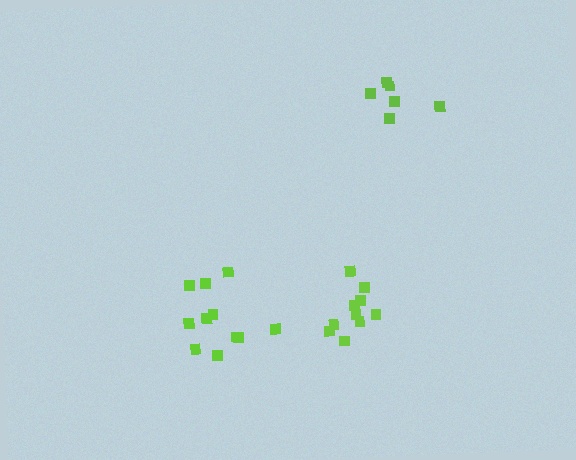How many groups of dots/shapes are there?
There are 3 groups.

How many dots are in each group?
Group 1: 10 dots, Group 2: 6 dots, Group 3: 11 dots (27 total).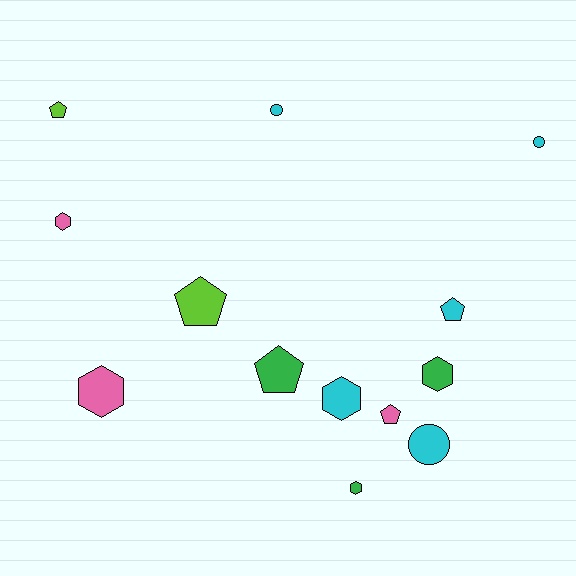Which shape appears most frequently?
Hexagon, with 5 objects.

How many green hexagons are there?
There are 2 green hexagons.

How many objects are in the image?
There are 13 objects.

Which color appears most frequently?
Cyan, with 5 objects.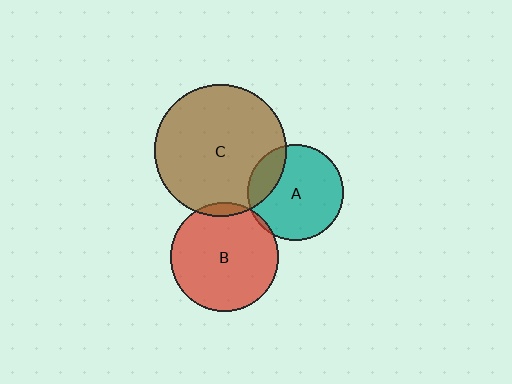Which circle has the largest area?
Circle C (brown).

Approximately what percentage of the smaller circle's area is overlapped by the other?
Approximately 5%.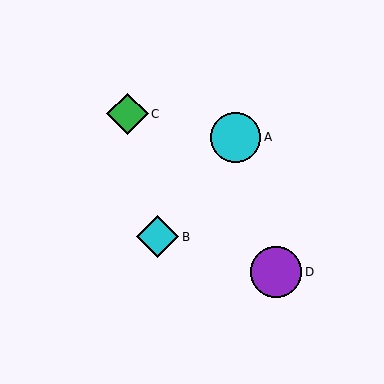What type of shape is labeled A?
Shape A is a cyan circle.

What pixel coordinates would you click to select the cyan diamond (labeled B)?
Click at (157, 237) to select the cyan diamond B.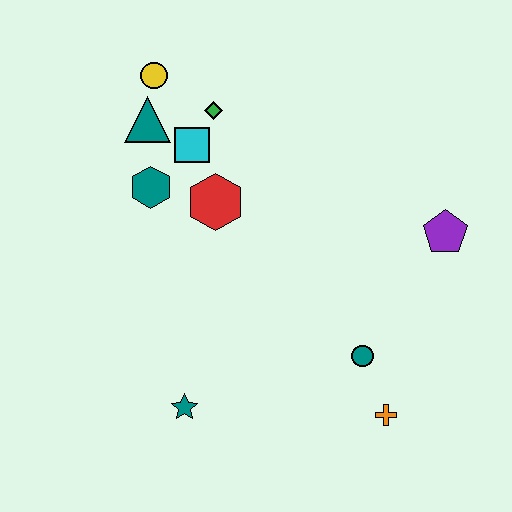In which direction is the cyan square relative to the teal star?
The cyan square is above the teal star.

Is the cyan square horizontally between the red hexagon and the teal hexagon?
Yes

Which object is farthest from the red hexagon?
The orange cross is farthest from the red hexagon.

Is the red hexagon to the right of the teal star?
Yes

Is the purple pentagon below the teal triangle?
Yes